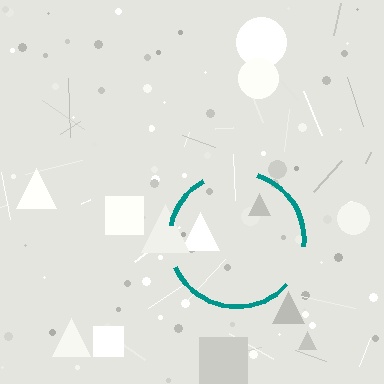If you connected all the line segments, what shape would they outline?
They would outline a circle.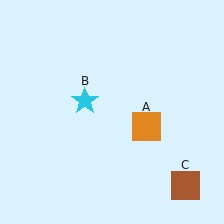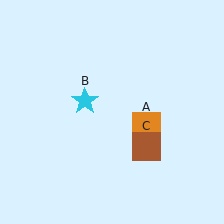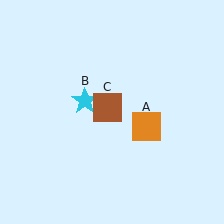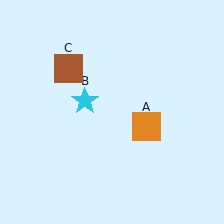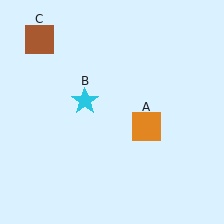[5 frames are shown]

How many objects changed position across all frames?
1 object changed position: brown square (object C).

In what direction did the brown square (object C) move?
The brown square (object C) moved up and to the left.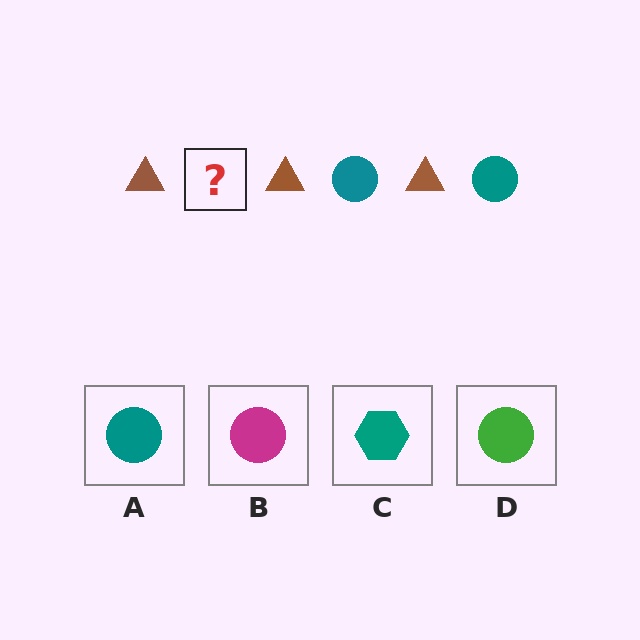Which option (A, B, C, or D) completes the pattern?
A.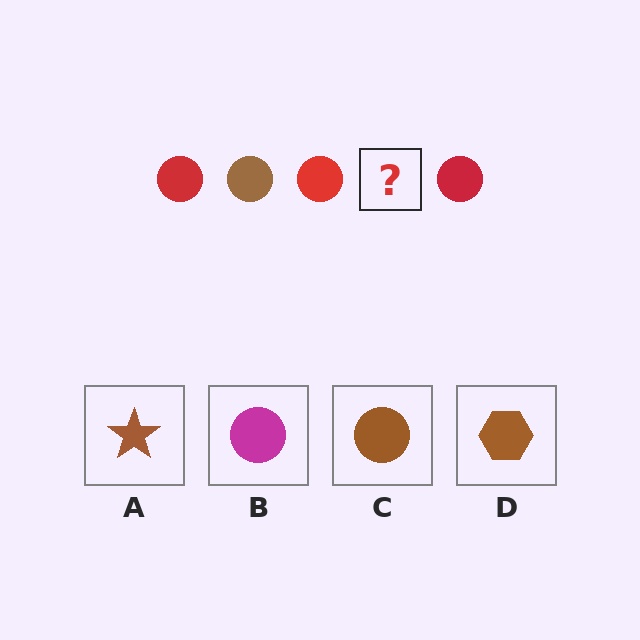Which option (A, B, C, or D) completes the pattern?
C.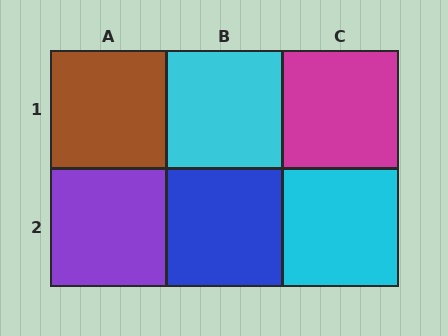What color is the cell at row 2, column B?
Blue.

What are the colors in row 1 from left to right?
Brown, cyan, magenta.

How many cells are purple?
1 cell is purple.